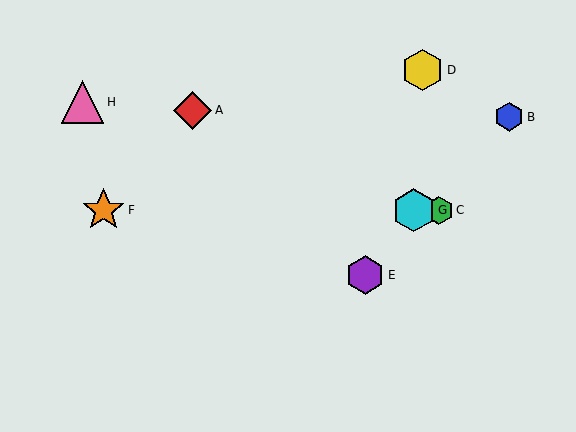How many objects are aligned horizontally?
3 objects (C, F, G) are aligned horizontally.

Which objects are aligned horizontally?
Objects C, F, G are aligned horizontally.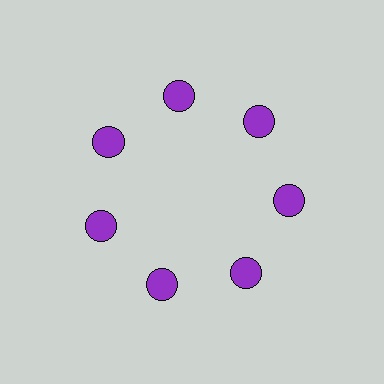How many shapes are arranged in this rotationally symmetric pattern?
There are 7 shapes, arranged in 7 groups of 1.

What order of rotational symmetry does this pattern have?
This pattern has 7-fold rotational symmetry.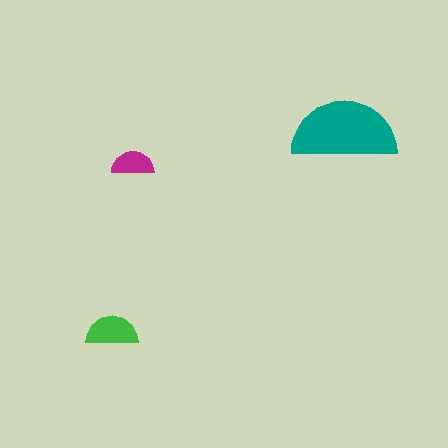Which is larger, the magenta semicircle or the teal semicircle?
The teal one.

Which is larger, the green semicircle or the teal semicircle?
The teal one.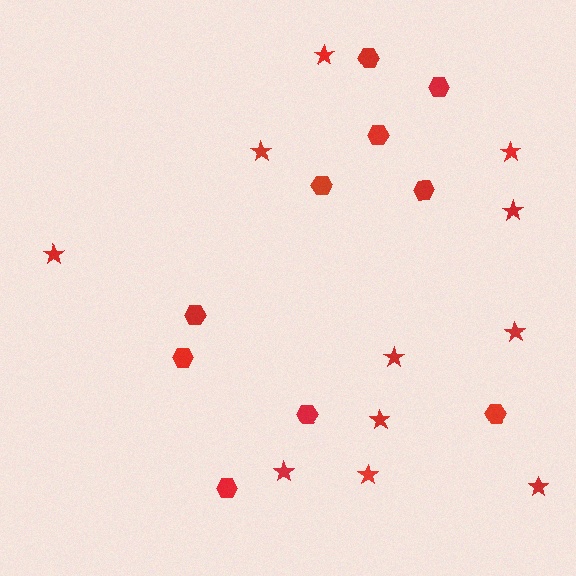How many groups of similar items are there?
There are 2 groups: one group of hexagons (10) and one group of stars (11).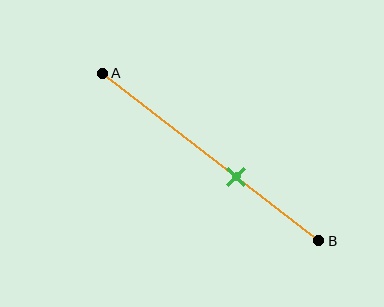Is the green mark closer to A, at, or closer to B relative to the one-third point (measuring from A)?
The green mark is closer to point B than the one-third point of segment AB.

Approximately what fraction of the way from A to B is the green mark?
The green mark is approximately 60% of the way from A to B.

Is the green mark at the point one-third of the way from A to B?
No, the mark is at about 60% from A, not at the 33% one-third point.